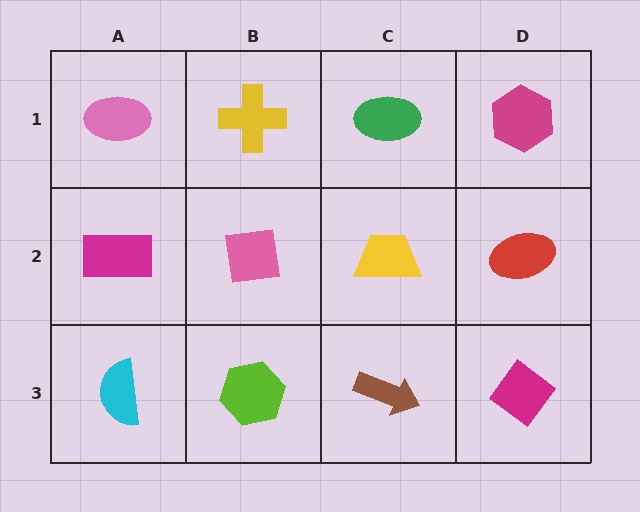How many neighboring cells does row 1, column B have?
3.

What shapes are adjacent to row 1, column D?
A red ellipse (row 2, column D), a green ellipse (row 1, column C).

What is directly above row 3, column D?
A red ellipse.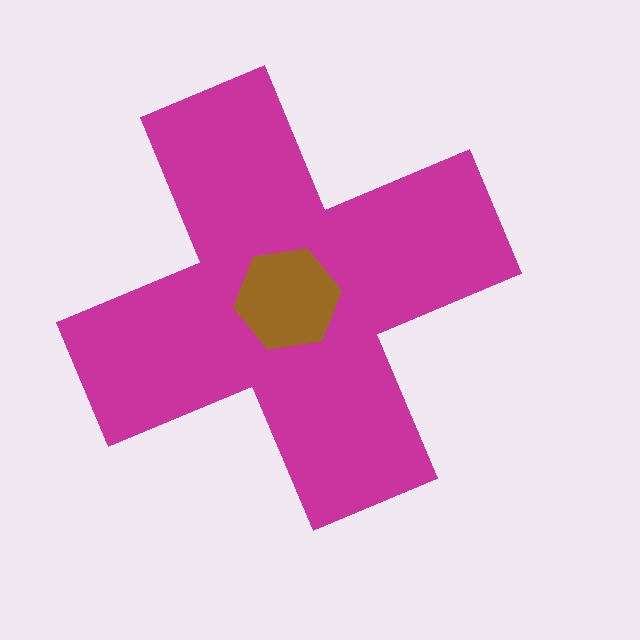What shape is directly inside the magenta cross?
The brown hexagon.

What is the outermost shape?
The magenta cross.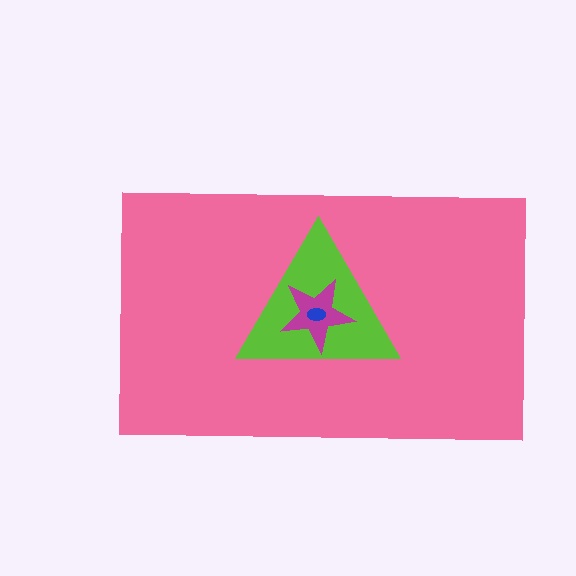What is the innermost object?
The blue ellipse.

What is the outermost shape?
The pink rectangle.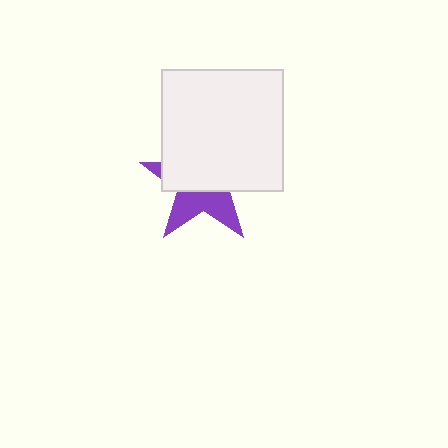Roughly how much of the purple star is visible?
A small part of it is visible (roughly 40%).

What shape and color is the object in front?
The object in front is a white square.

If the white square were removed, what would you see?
You would see the complete purple star.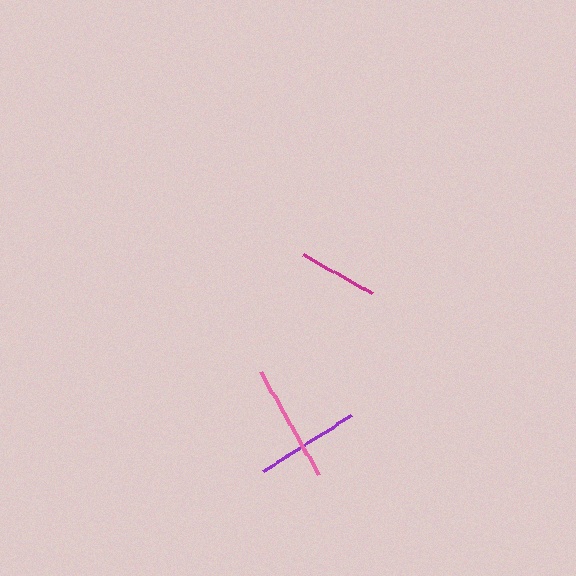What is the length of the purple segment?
The purple segment is approximately 105 pixels long.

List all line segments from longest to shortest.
From longest to shortest: pink, purple, magenta.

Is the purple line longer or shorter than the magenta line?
The purple line is longer than the magenta line.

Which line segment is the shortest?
The magenta line is the shortest at approximately 80 pixels.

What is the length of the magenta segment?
The magenta segment is approximately 80 pixels long.